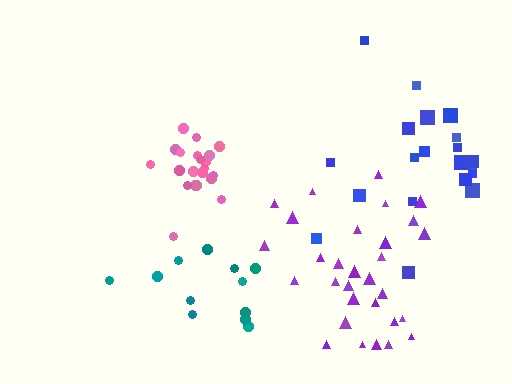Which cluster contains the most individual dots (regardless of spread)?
Purple (31).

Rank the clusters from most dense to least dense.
pink, purple, teal, blue.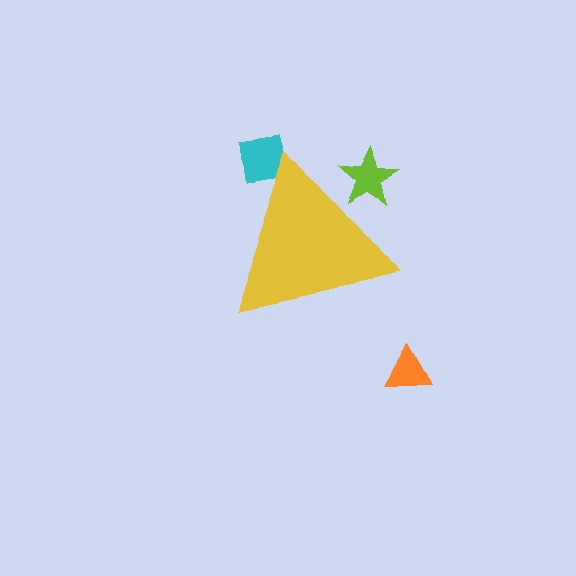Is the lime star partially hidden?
Yes, the lime star is partially hidden behind the yellow triangle.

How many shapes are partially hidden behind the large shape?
2 shapes are partially hidden.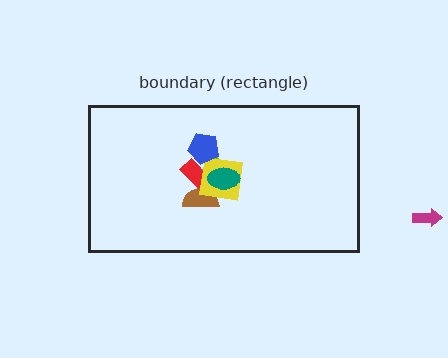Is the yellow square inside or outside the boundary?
Inside.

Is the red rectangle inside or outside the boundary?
Inside.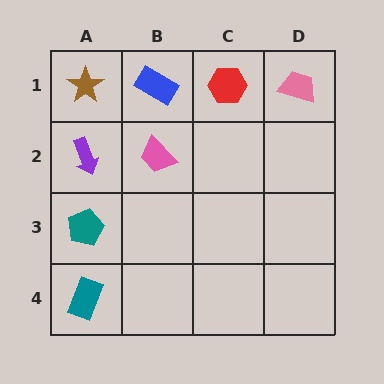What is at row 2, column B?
A pink trapezoid.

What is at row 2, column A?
A purple arrow.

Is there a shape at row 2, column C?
No, that cell is empty.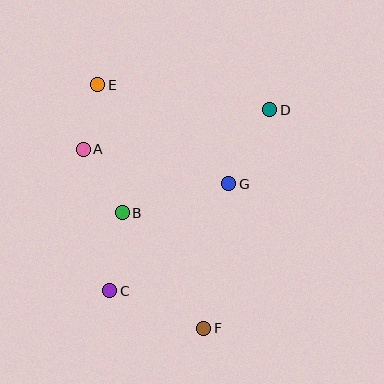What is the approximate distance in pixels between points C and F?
The distance between C and F is approximately 101 pixels.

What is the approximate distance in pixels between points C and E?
The distance between C and E is approximately 207 pixels.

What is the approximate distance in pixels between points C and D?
The distance between C and D is approximately 242 pixels.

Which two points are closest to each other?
Points A and E are closest to each other.